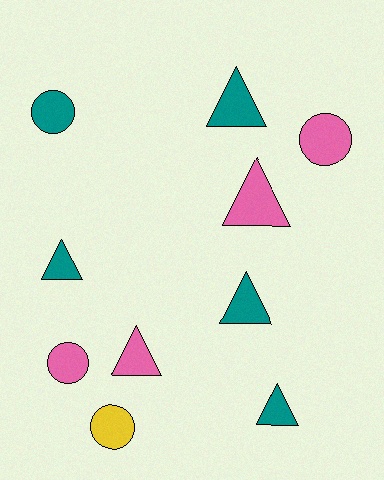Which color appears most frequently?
Teal, with 5 objects.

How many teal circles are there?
There is 1 teal circle.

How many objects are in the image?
There are 10 objects.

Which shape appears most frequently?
Triangle, with 6 objects.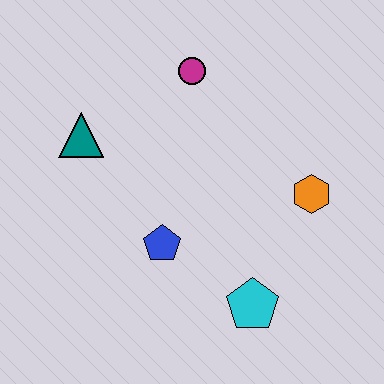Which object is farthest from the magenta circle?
The cyan pentagon is farthest from the magenta circle.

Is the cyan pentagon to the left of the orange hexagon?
Yes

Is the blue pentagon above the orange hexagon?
No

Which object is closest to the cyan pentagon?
The blue pentagon is closest to the cyan pentagon.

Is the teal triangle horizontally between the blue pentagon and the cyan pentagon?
No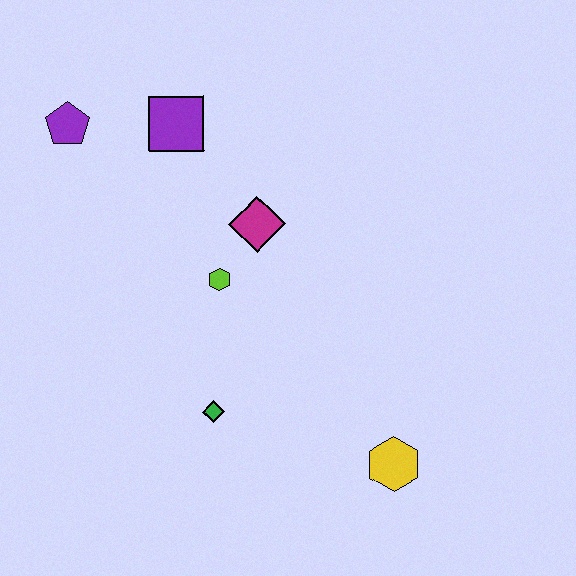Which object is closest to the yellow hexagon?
The green diamond is closest to the yellow hexagon.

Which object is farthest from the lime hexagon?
The yellow hexagon is farthest from the lime hexagon.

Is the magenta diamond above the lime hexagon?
Yes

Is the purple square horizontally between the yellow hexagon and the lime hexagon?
No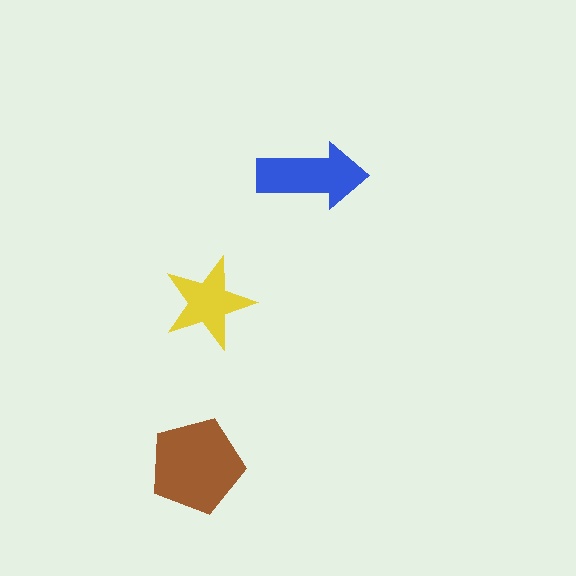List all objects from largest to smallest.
The brown pentagon, the blue arrow, the yellow star.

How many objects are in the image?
There are 3 objects in the image.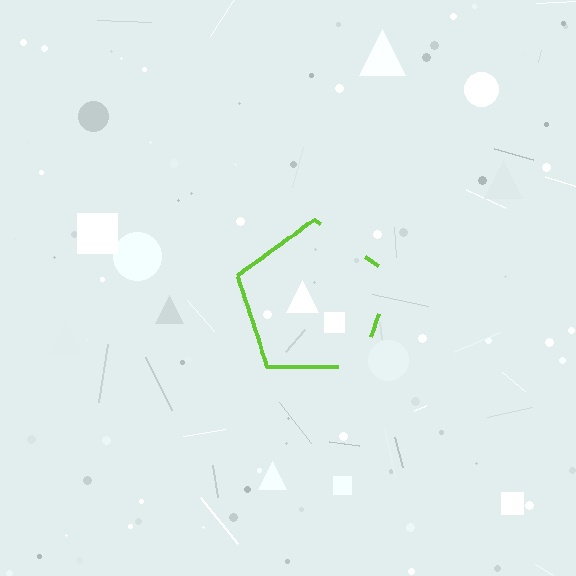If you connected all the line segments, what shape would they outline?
They would outline a pentagon.